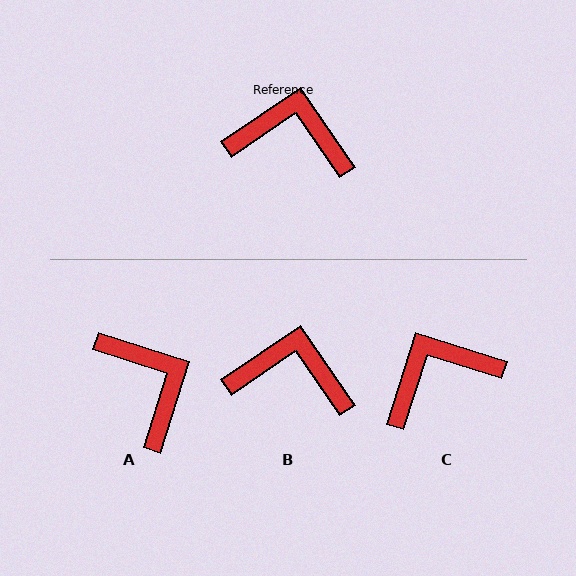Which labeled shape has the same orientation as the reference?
B.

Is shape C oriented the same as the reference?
No, it is off by about 38 degrees.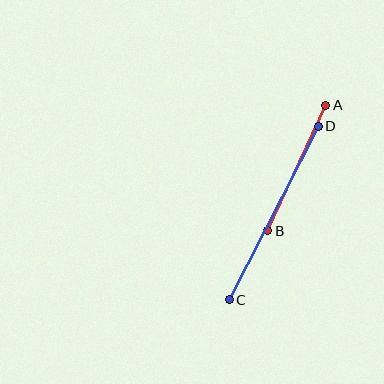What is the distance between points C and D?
The distance is approximately 195 pixels.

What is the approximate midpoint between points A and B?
The midpoint is at approximately (297, 168) pixels.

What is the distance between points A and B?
The distance is approximately 138 pixels.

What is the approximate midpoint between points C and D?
The midpoint is at approximately (274, 213) pixels.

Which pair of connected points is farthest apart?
Points C and D are farthest apart.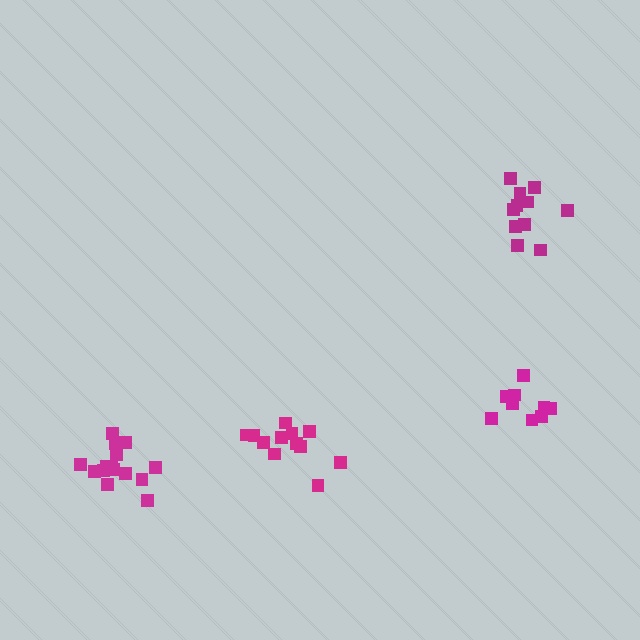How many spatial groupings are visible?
There are 4 spatial groupings.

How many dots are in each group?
Group 1: 12 dots, Group 2: 11 dots, Group 3: 15 dots, Group 4: 9 dots (47 total).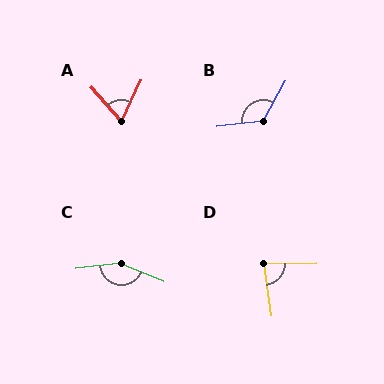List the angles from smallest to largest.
A (67°), D (83°), B (125°), C (151°).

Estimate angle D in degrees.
Approximately 83 degrees.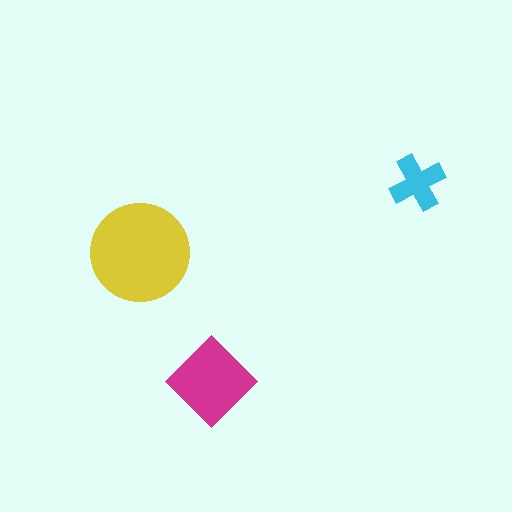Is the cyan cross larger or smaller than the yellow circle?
Smaller.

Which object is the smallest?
The cyan cross.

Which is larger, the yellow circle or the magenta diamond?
The yellow circle.